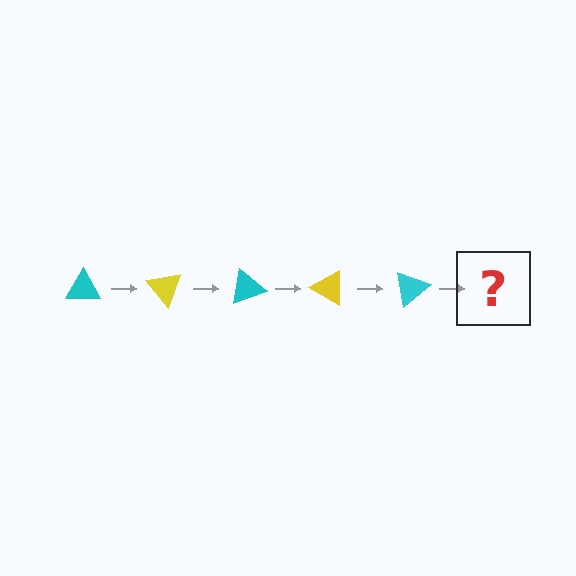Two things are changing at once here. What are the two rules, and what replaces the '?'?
The two rules are that it rotates 50 degrees each step and the color cycles through cyan and yellow. The '?' should be a yellow triangle, rotated 250 degrees from the start.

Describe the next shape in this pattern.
It should be a yellow triangle, rotated 250 degrees from the start.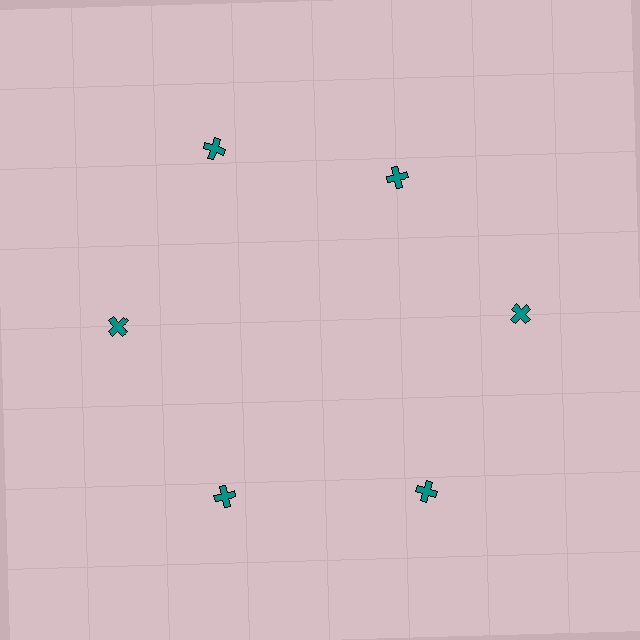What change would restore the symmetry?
The symmetry would be restored by moving it outward, back onto the ring so that all 6 crosses sit at equal angles and equal distance from the center.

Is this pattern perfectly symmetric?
No. The 6 teal crosses are arranged in a ring, but one element near the 1 o'clock position is pulled inward toward the center, breaking the 6-fold rotational symmetry.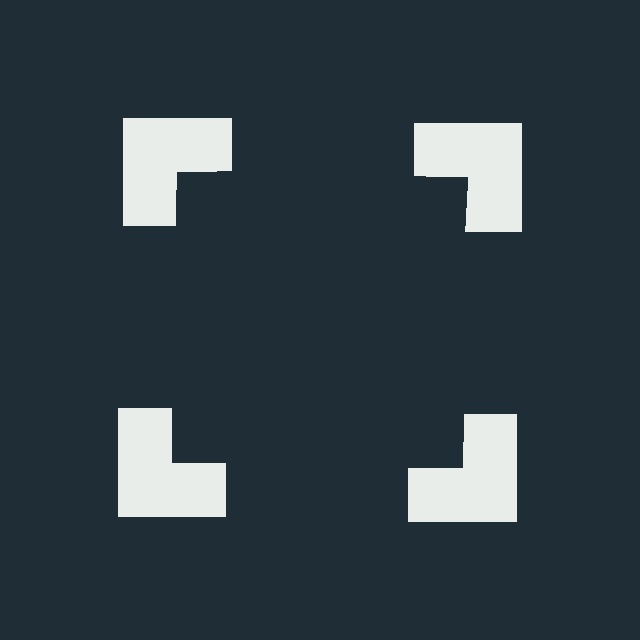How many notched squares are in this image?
There are 4 — one at each vertex of the illusory square.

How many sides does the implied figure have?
4 sides.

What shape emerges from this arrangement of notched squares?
An illusory square — its edges are inferred from the aligned wedge cuts in the notched squares, not physically drawn.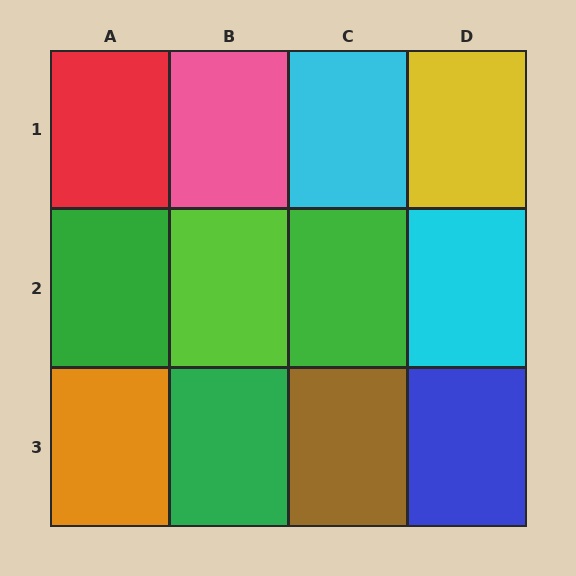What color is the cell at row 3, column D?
Blue.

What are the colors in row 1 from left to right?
Red, pink, cyan, yellow.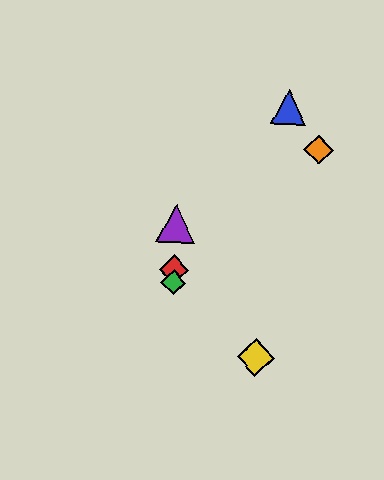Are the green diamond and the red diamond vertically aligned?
Yes, both are at x≈173.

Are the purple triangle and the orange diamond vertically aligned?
No, the purple triangle is at x≈176 and the orange diamond is at x≈319.